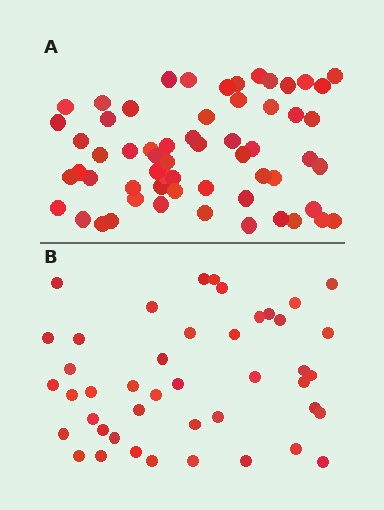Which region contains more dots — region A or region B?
Region A (the top region) has more dots.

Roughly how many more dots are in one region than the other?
Region A has approximately 15 more dots than region B.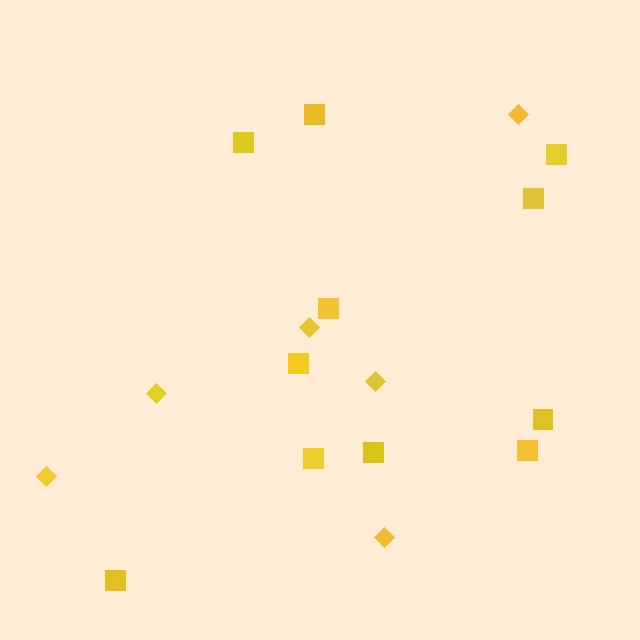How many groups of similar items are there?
There are 2 groups: one group of diamonds (6) and one group of squares (11).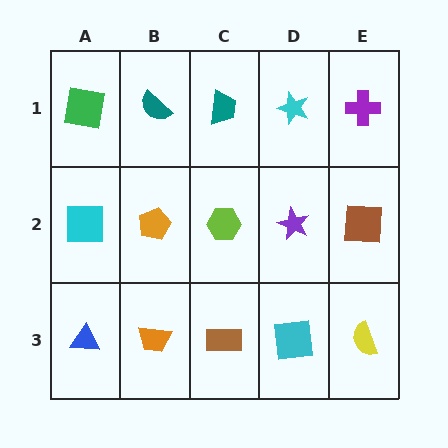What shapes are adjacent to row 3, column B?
An orange pentagon (row 2, column B), a blue triangle (row 3, column A), a brown rectangle (row 3, column C).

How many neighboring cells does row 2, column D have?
4.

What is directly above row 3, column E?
A brown square.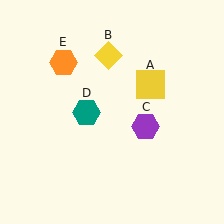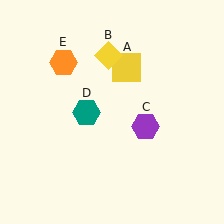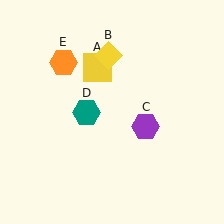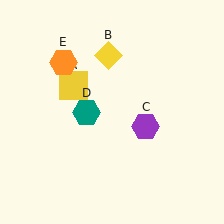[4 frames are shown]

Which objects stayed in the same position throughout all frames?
Yellow diamond (object B) and purple hexagon (object C) and teal hexagon (object D) and orange hexagon (object E) remained stationary.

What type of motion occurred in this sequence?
The yellow square (object A) rotated counterclockwise around the center of the scene.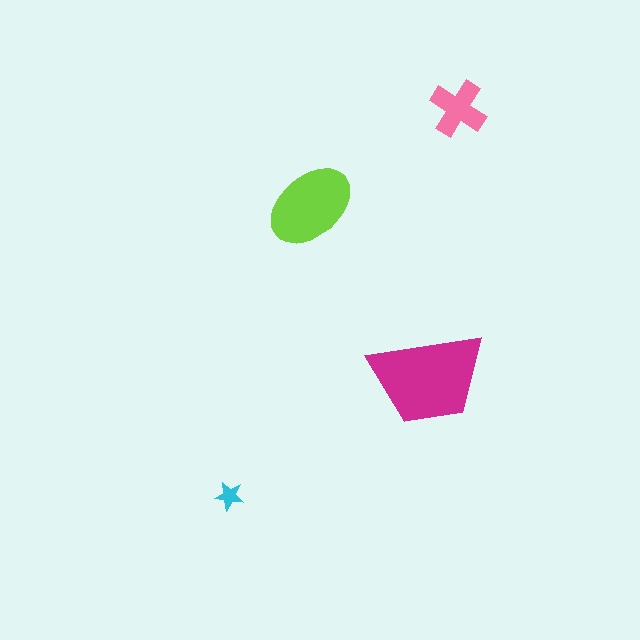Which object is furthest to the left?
The cyan star is leftmost.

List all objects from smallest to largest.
The cyan star, the pink cross, the lime ellipse, the magenta trapezoid.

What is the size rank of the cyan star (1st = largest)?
4th.